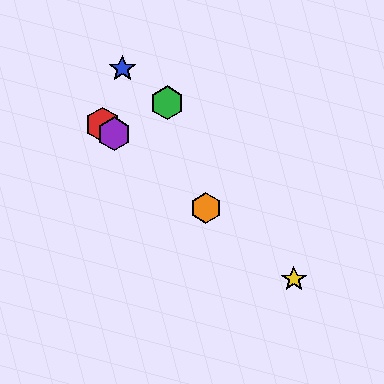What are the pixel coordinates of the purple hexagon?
The purple hexagon is at (114, 134).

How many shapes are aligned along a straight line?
4 shapes (the red hexagon, the yellow star, the purple hexagon, the orange hexagon) are aligned along a straight line.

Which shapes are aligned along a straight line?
The red hexagon, the yellow star, the purple hexagon, the orange hexagon are aligned along a straight line.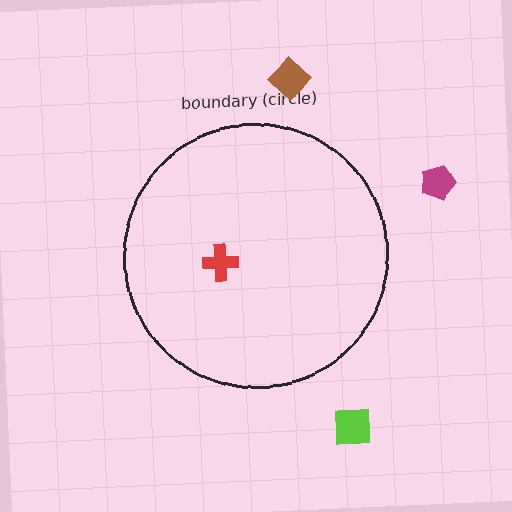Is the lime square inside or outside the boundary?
Outside.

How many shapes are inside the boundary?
1 inside, 3 outside.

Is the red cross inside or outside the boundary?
Inside.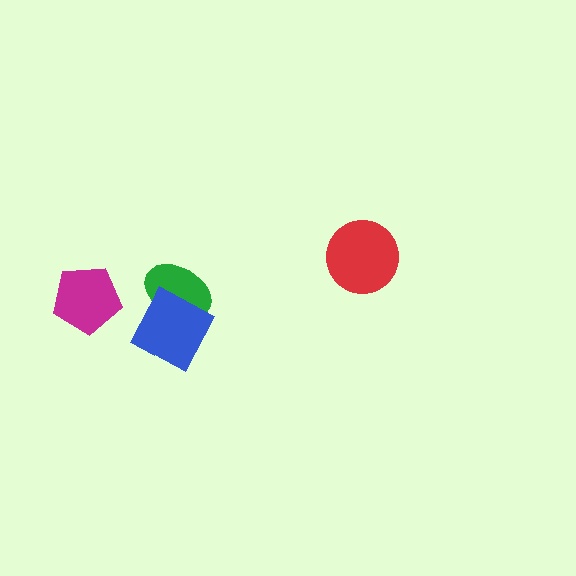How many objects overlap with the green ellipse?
1 object overlaps with the green ellipse.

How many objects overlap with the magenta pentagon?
0 objects overlap with the magenta pentagon.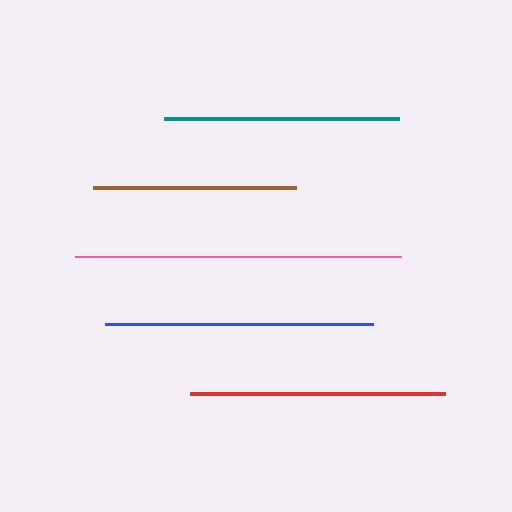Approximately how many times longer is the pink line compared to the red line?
The pink line is approximately 1.3 times the length of the red line.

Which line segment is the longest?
The pink line is the longest at approximately 326 pixels.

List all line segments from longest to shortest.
From longest to shortest: pink, blue, red, teal, brown.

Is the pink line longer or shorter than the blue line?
The pink line is longer than the blue line.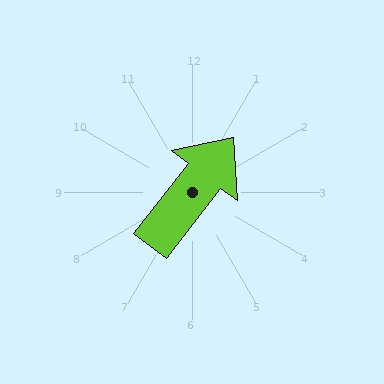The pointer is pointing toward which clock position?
Roughly 1 o'clock.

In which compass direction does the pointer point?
Northeast.